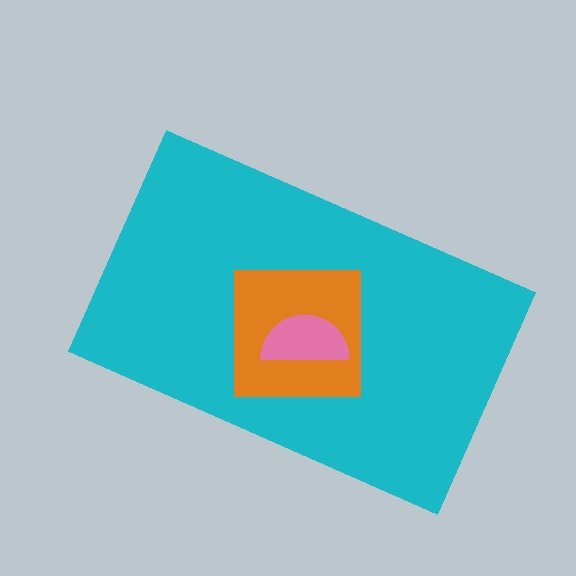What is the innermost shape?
The pink semicircle.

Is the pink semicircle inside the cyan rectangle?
Yes.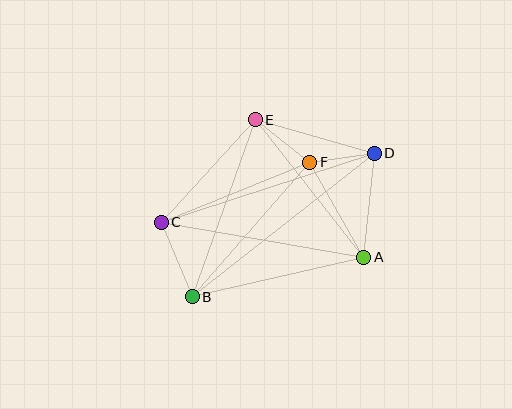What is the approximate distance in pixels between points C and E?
The distance between C and E is approximately 139 pixels.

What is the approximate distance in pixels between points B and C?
The distance between B and C is approximately 81 pixels.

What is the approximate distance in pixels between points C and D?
The distance between C and D is approximately 224 pixels.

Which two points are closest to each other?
Points D and F are closest to each other.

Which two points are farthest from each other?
Points B and D are farthest from each other.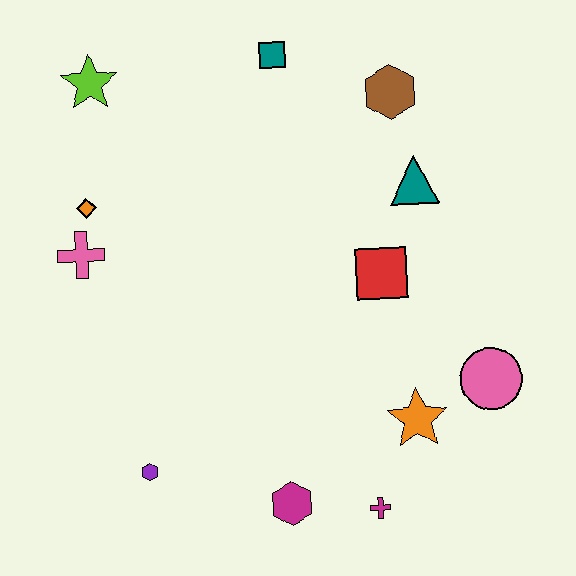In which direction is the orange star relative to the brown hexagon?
The orange star is below the brown hexagon.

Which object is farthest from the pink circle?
The lime star is farthest from the pink circle.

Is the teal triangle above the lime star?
No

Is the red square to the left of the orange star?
Yes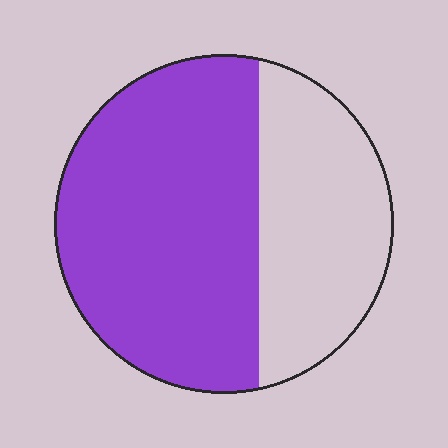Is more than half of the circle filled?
Yes.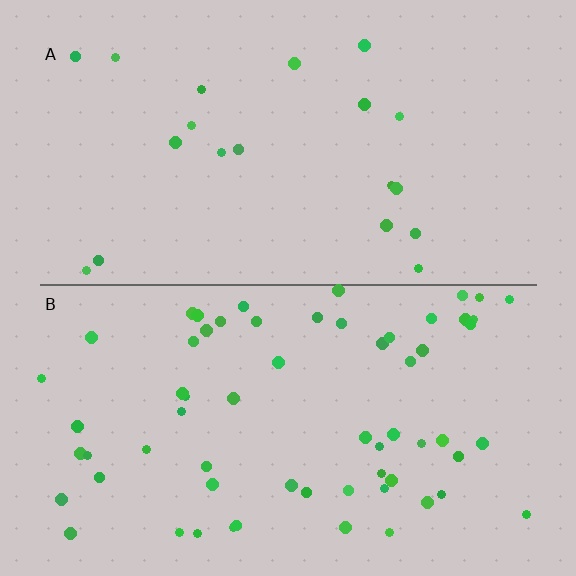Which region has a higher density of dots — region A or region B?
B (the bottom).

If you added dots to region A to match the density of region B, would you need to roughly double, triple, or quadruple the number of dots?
Approximately triple.